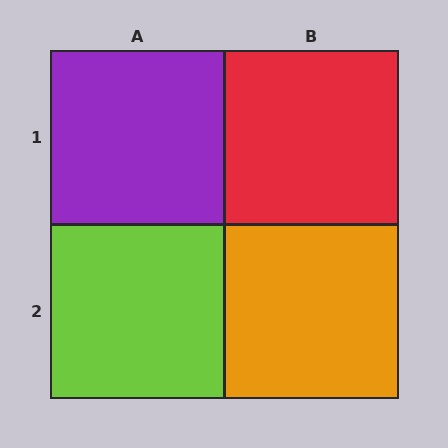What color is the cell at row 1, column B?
Red.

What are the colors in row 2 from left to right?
Lime, orange.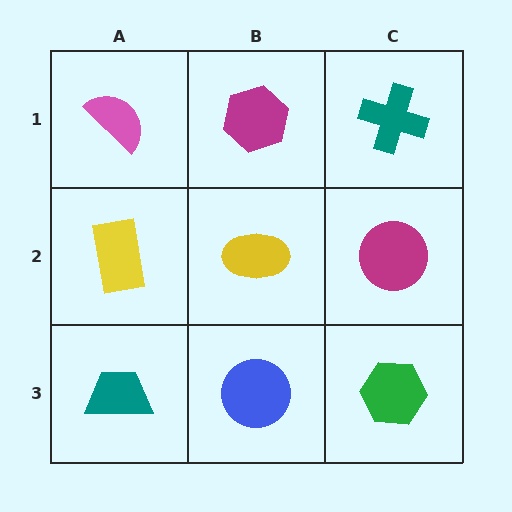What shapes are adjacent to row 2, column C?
A teal cross (row 1, column C), a green hexagon (row 3, column C), a yellow ellipse (row 2, column B).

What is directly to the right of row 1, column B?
A teal cross.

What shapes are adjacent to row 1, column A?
A yellow rectangle (row 2, column A), a magenta hexagon (row 1, column B).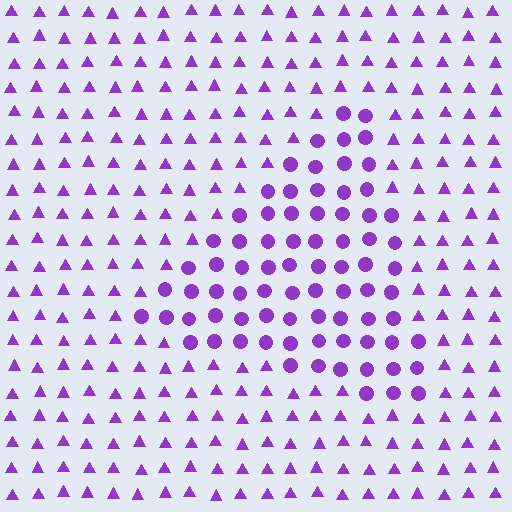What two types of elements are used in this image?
The image uses circles inside the triangle region and triangles outside it.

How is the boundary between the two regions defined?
The boundary is defined by a change in element shape: circles inside vs. triangles outside. All elements share the same color and spacing.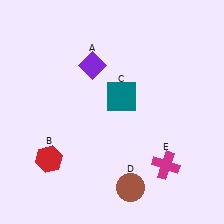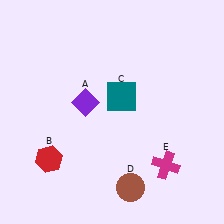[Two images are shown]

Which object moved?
The purple diamond (A) moved down.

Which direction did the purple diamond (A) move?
The purple diamond (A) moved down.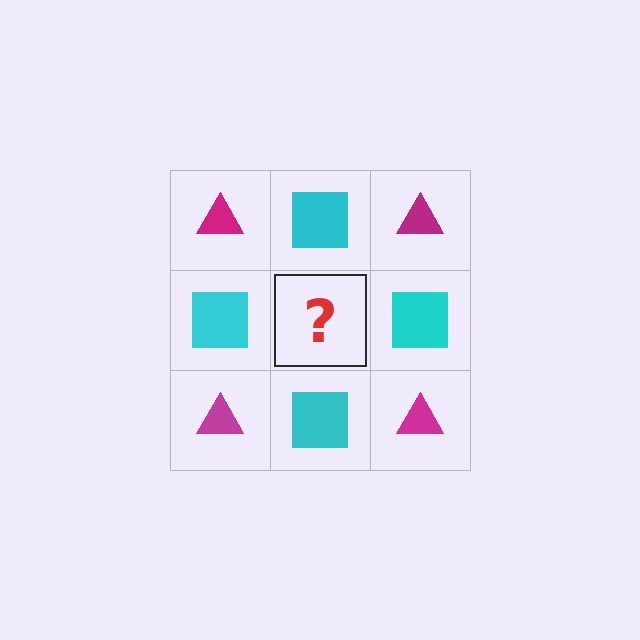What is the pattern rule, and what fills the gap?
The rule is that it alternates magenta triangle and cyan square in a checkerboard pattern. The gap should be filled with a magenta triangle.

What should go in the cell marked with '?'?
The missing cell should contain a magenta triangle.